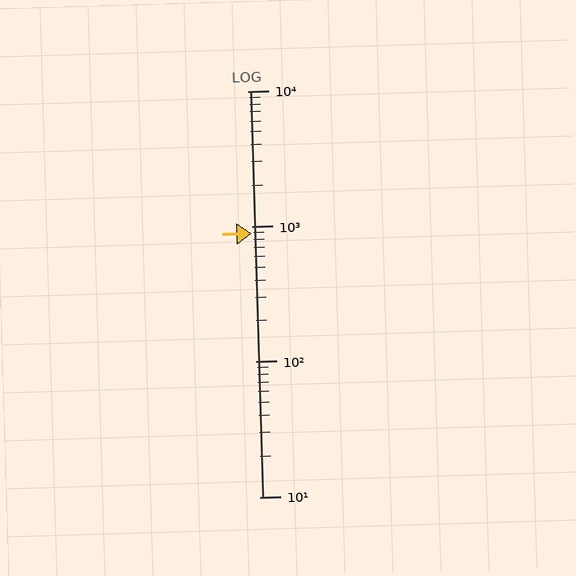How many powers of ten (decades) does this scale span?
The scale spans 3 decades, from 10 to 10000.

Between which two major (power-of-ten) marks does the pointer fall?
The pointer is between 100 and 1000.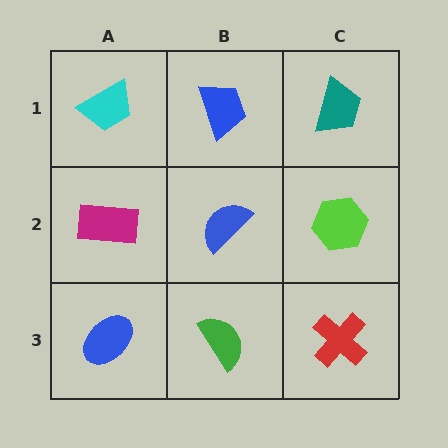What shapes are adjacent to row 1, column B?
A blue semicircle (row 2, column B), a cyan trapezoid (row 1, column A), a teal trapezoid (row 1, column C).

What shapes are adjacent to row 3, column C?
A lime hexagon (row 2, column C), a green semicircle (row 3, column B).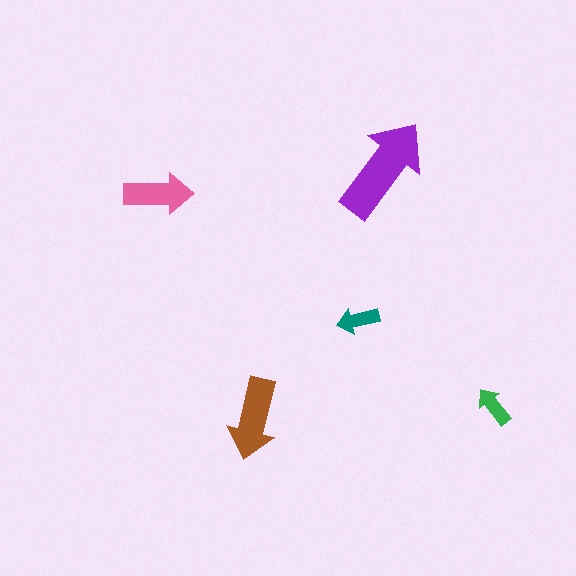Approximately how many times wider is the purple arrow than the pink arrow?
About 1.5 times wider.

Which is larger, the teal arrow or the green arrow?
The teal one.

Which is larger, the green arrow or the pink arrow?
The pink one.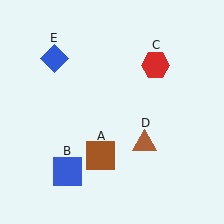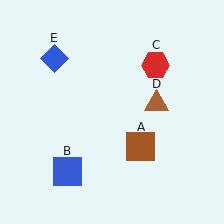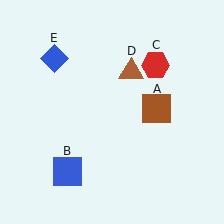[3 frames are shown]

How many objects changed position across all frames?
2 objects changed position: brown square (object A), brown triangle (object D).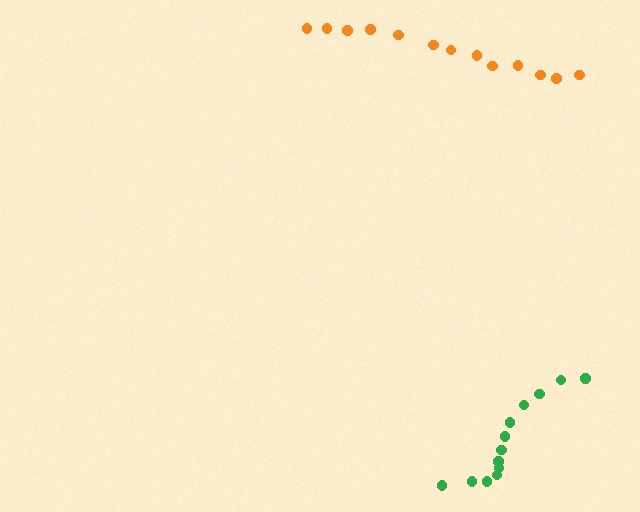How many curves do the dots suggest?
There are 2 distinct paths.